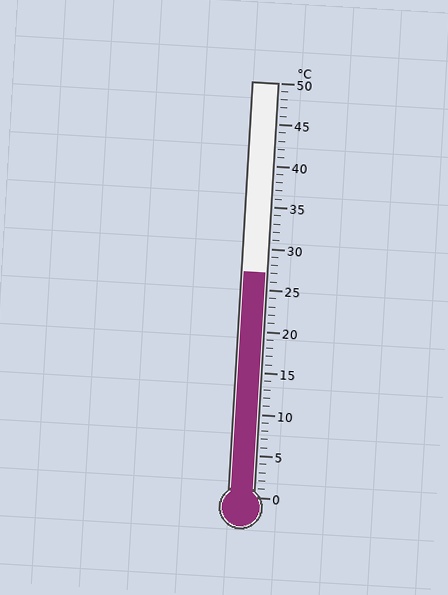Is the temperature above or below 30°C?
The temperature is below 30°C.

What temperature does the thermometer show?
The thermometer shows approximately 27°C.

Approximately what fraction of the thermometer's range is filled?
The thermometer is filled to approximately 55% of its range.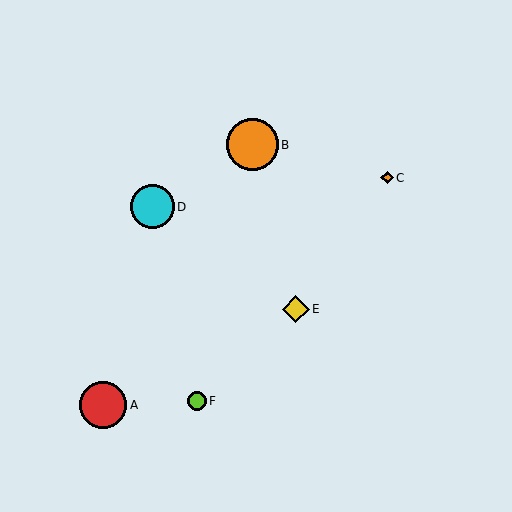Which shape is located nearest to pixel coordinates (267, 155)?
The orange circle (labeled B) at (253, 145) is nearest to that location.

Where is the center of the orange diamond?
The center of the orange diamond is at (387, 178).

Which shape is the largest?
The orange circle (labeled B) is the largest.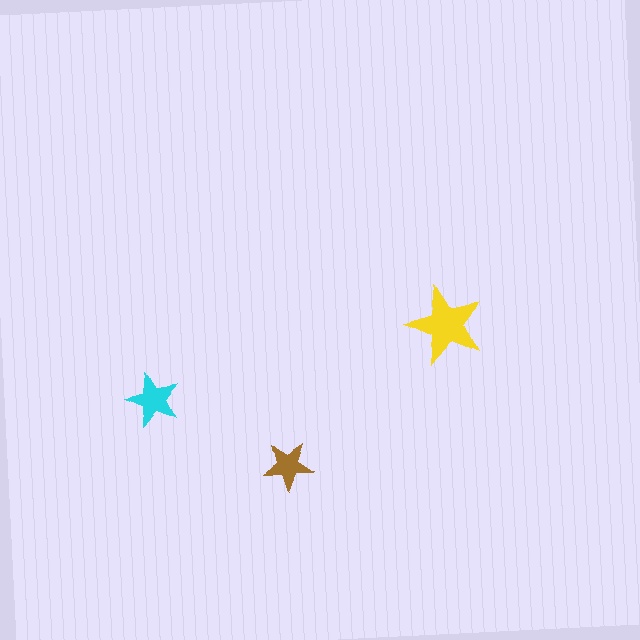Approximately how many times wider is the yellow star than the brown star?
About 1.5 times wider.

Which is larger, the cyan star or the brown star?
The cyan one.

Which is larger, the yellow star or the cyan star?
The yellow one.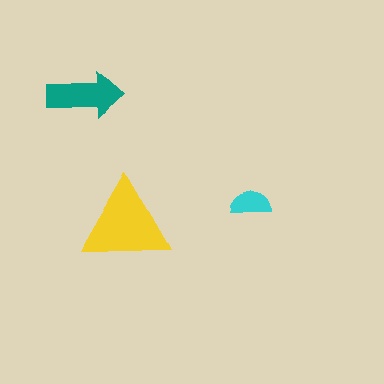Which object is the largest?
The yellow triangle.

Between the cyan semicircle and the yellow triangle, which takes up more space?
The yellow triangle.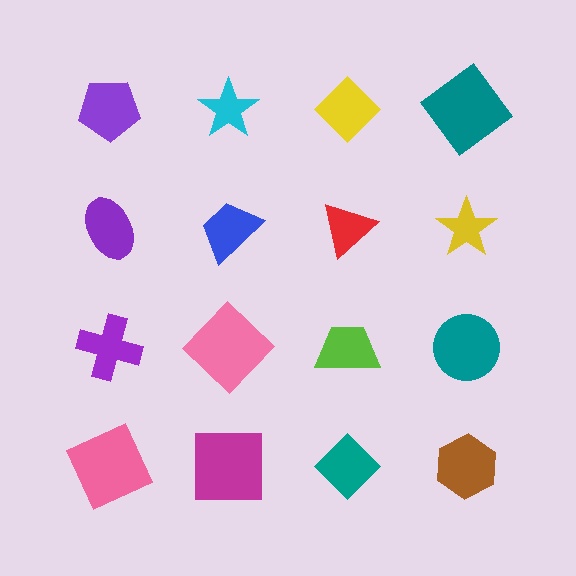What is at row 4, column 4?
A brown hexagon.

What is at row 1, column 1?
A purple pentagon.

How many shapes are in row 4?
4 shapes.